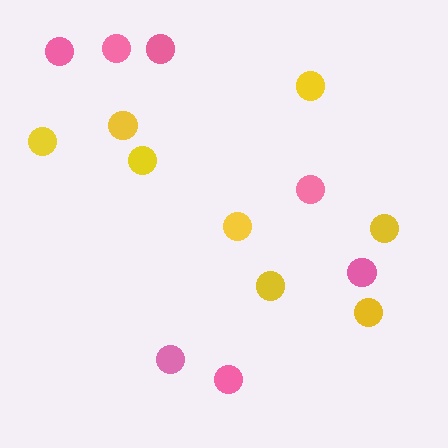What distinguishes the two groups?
There are 2 groups: one group of pink circles (7) and one group of yellow circles (8).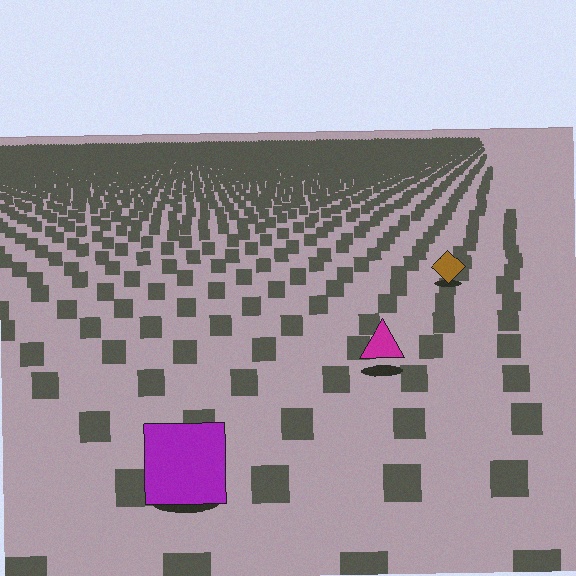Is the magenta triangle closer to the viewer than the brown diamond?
Yes. The magenta triangle is closer — you can tell from the texture gradient: the ground texture is coarser near it.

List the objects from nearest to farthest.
From nearest to farthest: the purple square, the magenta triangle, the brown diamond.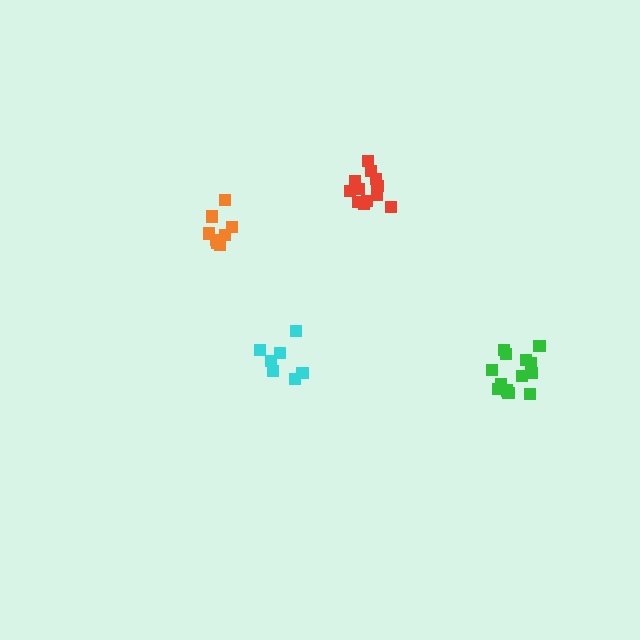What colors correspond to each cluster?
The clusters are colored: green, cyan, orange, red.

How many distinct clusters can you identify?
There are 4 distinct clusters.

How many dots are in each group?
Group 1: 13 dots, Group 2: 7 dots, Group 3: 8 dots, Group 4: 12 dots (40 total).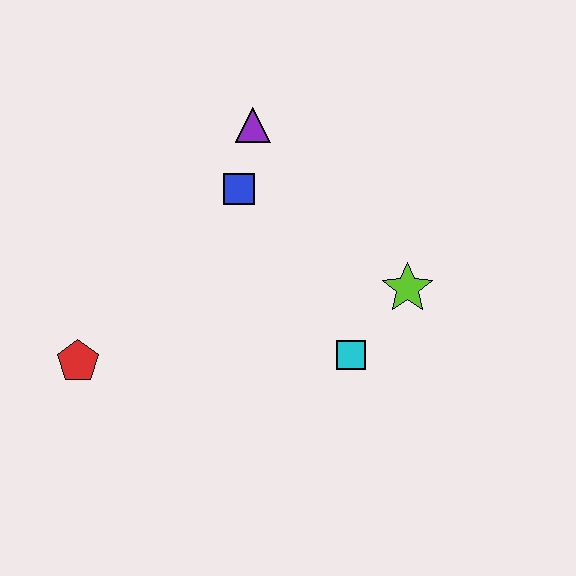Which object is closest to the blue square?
The purple triangle is closest to the blue square.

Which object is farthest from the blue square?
The red pentagon is farthest from the blue square.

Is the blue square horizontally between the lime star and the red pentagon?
Yes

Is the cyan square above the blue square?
No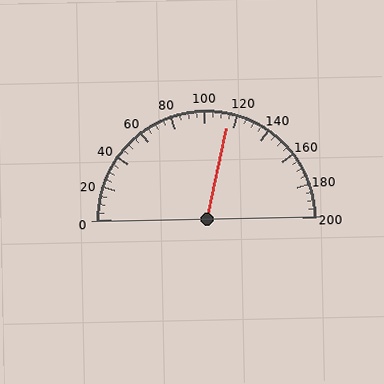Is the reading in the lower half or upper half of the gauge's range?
The reading is in the upper half of the range (0 to 200).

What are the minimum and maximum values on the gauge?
The gauge ranges from 0 to 200.